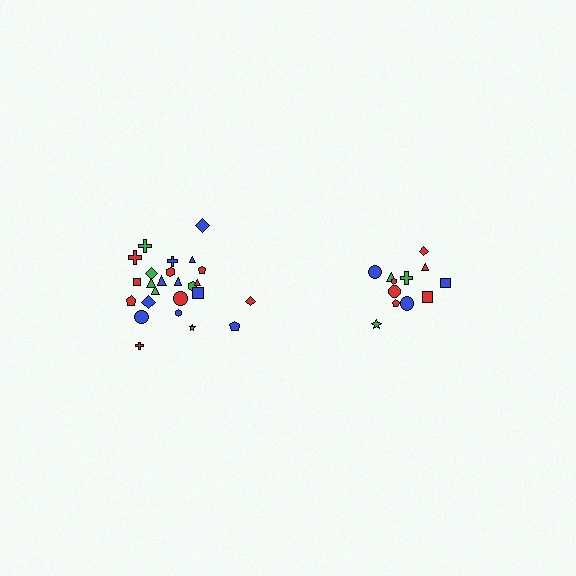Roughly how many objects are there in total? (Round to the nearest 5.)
Roughly 35 objects in total.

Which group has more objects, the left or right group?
The left group.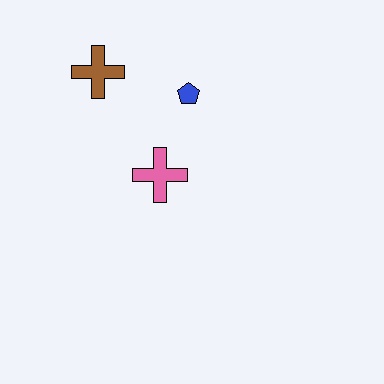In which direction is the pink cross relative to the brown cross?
The pink cross is below the brown cross.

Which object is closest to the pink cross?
The blue pentagon is closest to the pink cross.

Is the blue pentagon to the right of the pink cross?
Yes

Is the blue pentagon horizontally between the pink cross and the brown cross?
No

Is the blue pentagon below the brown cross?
Yes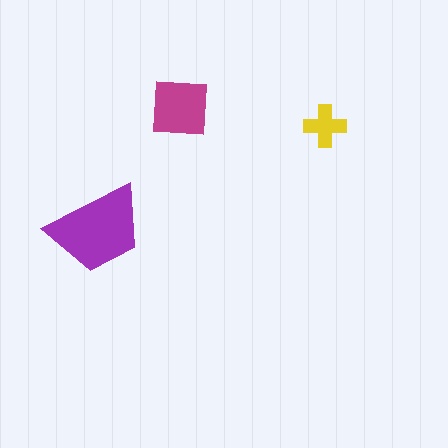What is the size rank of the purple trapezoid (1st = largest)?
1st.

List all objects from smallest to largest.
The yellow cross, the magenta square, the purple trapezoid.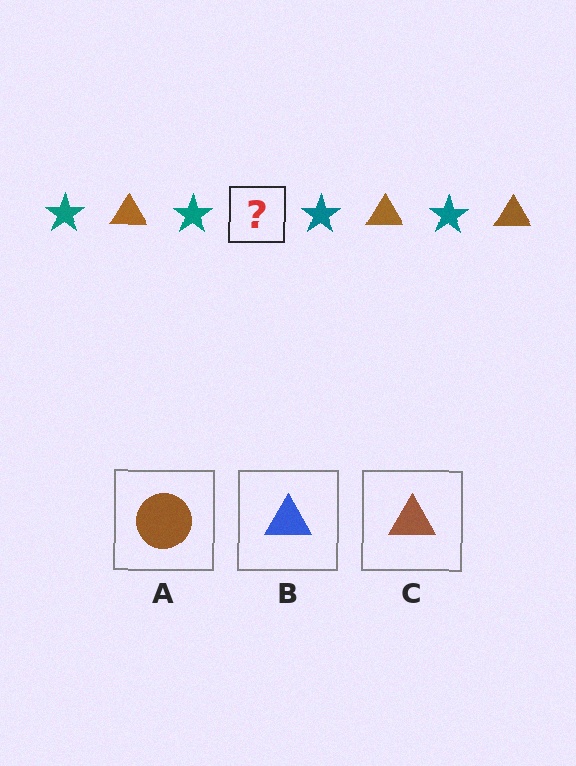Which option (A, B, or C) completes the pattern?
C.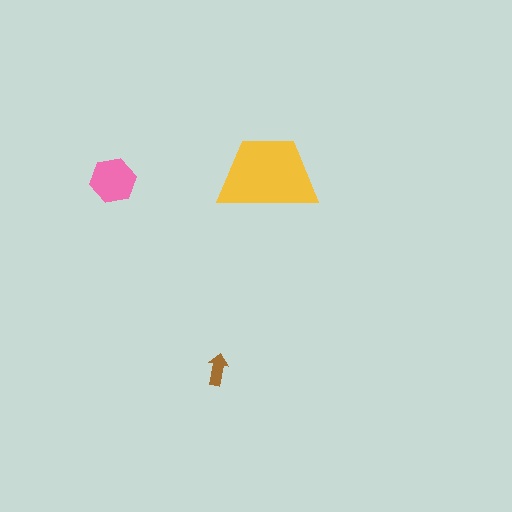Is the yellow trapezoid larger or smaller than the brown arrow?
Larger.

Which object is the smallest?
The brown arrow.